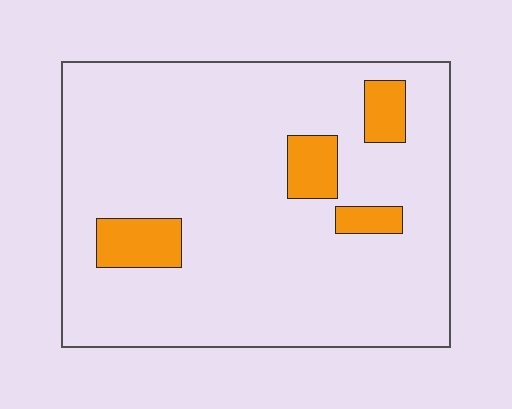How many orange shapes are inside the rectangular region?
4.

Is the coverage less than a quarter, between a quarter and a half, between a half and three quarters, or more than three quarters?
Less than a quarter.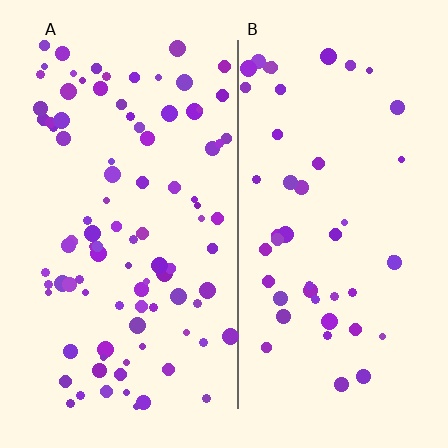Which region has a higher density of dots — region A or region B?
A (the left).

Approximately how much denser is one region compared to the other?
Approximately 2.0× — region A over region B.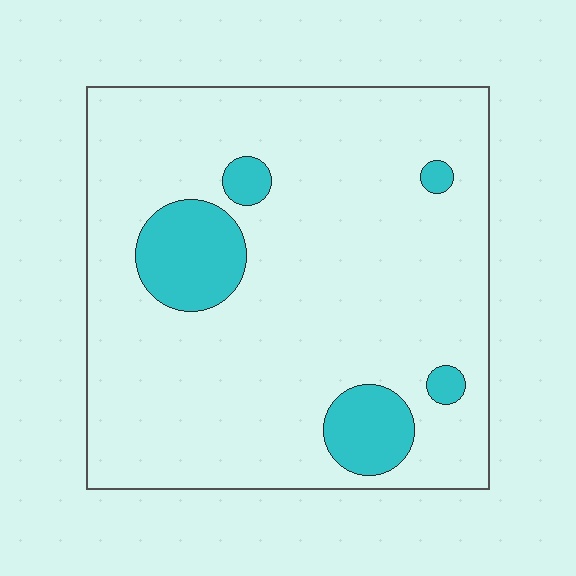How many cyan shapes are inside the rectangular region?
5.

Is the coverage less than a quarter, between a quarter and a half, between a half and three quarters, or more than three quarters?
Less than a quarter.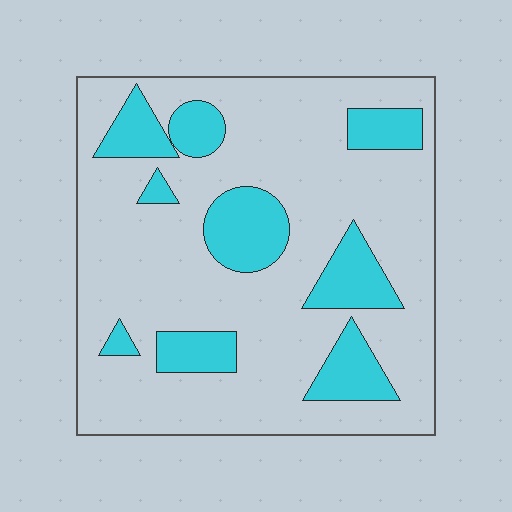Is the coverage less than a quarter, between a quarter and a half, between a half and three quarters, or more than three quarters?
Less than a quarter.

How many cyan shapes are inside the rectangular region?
9.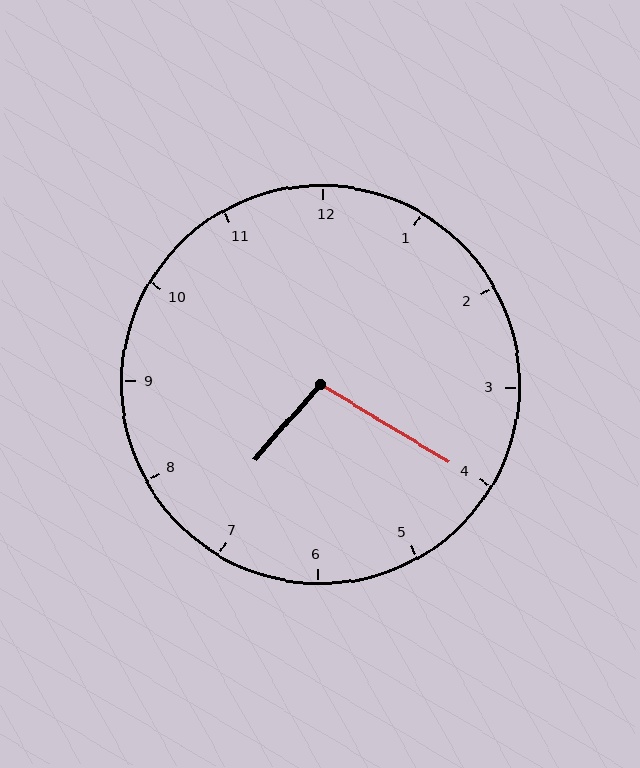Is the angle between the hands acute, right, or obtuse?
It is obtuse.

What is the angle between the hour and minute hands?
Approximately 100 degrees.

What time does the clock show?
7:20.